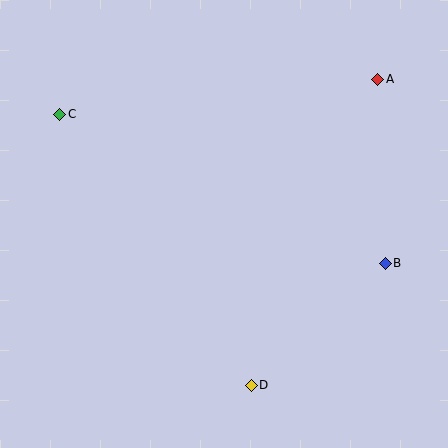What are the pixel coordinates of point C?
Point C is at (60, 114).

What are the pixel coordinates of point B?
Point B is at (385, 263).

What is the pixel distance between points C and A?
The distance between C and A is 319 pixels.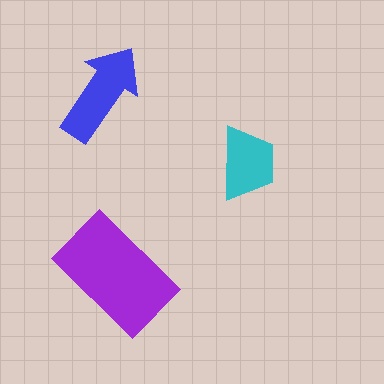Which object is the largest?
The purple rectangle.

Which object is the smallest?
The cyan trapezoid.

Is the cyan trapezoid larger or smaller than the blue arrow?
Smaller.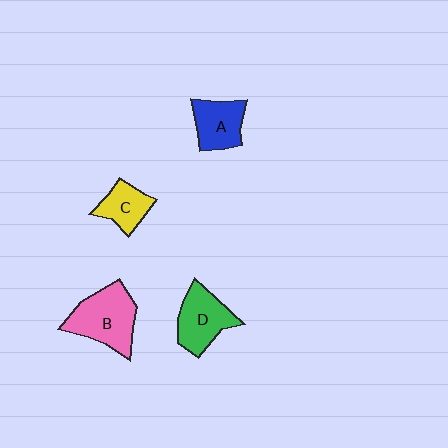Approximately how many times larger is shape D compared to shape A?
Approximately 1.2 times.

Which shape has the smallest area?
Shape C (yellow).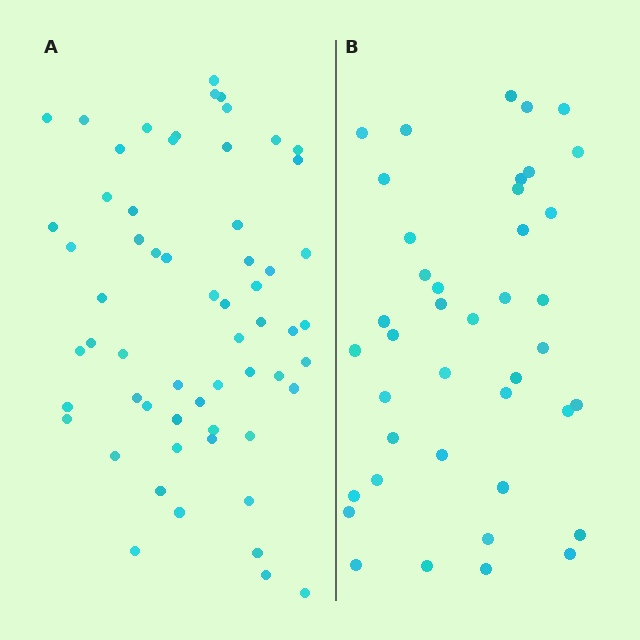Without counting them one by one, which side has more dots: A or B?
Region A (the left region) has more dots.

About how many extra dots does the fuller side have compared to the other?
Region A has approximately 20 more dots than region B.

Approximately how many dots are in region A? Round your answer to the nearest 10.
About 60 dots.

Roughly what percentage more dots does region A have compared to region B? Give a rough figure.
About 45% more.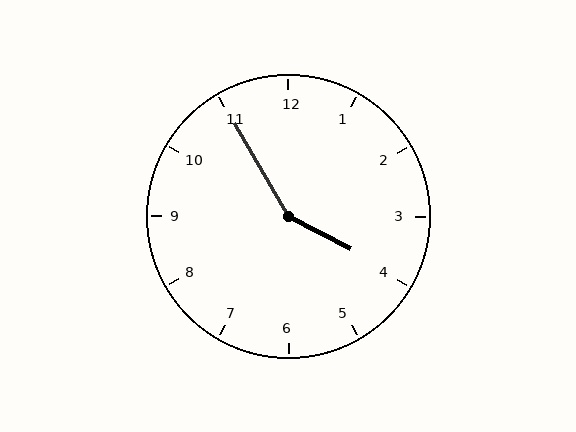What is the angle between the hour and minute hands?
Approximately 148 degrees.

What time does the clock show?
3:55.